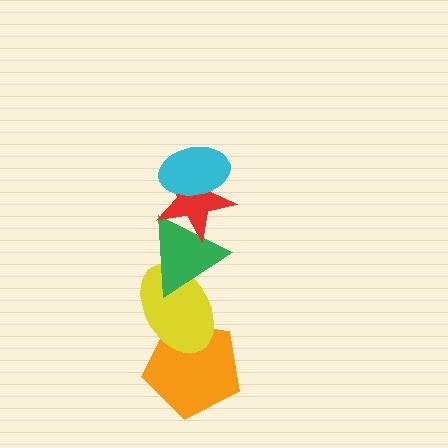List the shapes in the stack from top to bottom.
From top to bottom: the cyan ellipse, the red star, the green triangle, the yellow ellipse, the orange pentagon.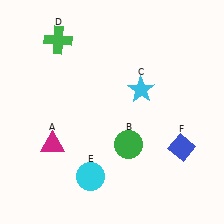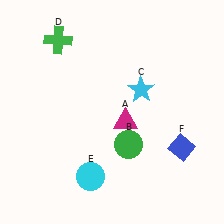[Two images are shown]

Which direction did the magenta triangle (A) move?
The magenta triangle (A) moved right.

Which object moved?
The magenta triangle (A) moved right.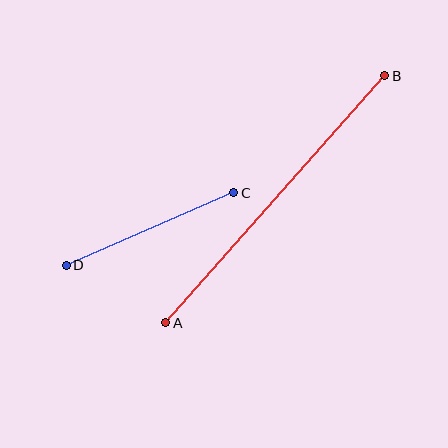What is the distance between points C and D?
The distance is approximately 182 pixels.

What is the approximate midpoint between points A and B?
The midpoint is at approximately (275, 199) pixels.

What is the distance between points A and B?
The distance is approximately 330 pixels.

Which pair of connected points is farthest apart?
Points A and B are farthest apart.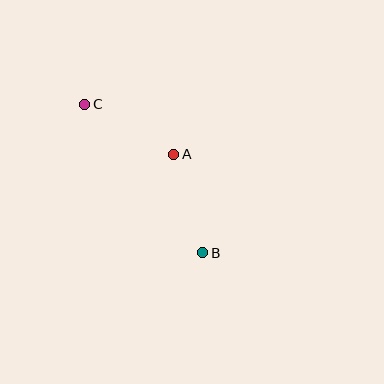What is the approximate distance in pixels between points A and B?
The distance between A and B is approximately 103 pixels.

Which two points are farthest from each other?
Points B and C are farthest from each other.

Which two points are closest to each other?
Points A and C are closest to each other.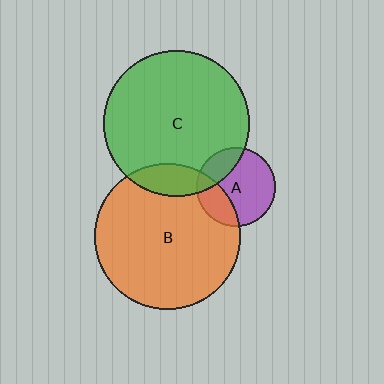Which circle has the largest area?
Circle B (orange).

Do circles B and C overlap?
Yes.